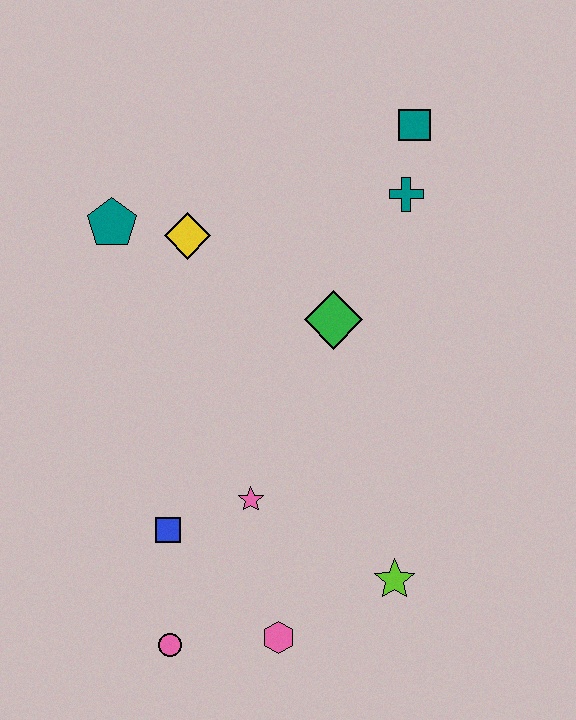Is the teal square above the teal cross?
Yes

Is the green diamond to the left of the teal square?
Yes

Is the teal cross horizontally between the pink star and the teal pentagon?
No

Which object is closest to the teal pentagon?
The yellow diamond is closest to the teal pentagon.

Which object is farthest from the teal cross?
The pink circle is farthest from the teal cross.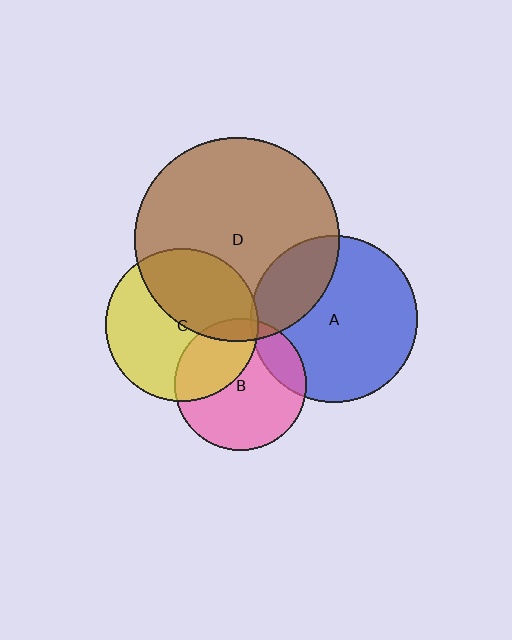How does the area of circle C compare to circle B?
Approximately 1.4 times.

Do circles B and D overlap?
Yes.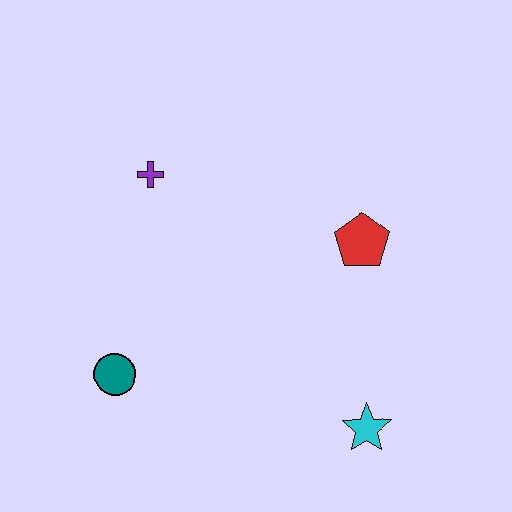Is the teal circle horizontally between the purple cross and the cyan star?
No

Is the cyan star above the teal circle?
No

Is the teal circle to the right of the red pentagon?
No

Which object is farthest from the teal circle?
The red pentagon is farthest from the teal circle.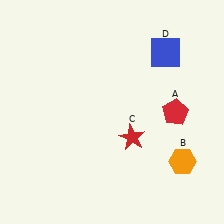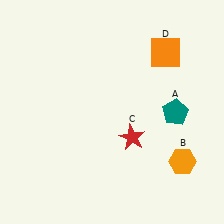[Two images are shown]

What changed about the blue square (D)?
In Image 1, D is blue. In Image 2, it changed to orange.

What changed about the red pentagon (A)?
In Image 1, A is red. In Image 2, it changed to teal.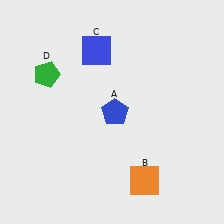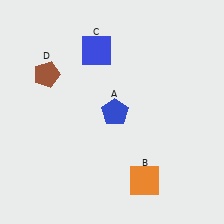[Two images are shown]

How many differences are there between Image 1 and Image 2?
There is 1 difference between the two images.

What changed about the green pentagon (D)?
In Image 1, D is green. In Image 2, it changed to brown.